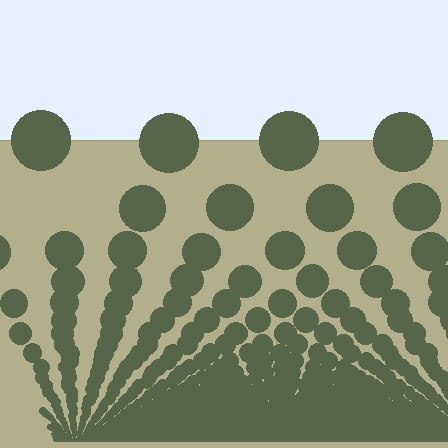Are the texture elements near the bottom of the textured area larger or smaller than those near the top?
Smaller. The gradient is inverted — elements near the bottom are smaller and denser.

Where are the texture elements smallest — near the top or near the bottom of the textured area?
Near the bottom.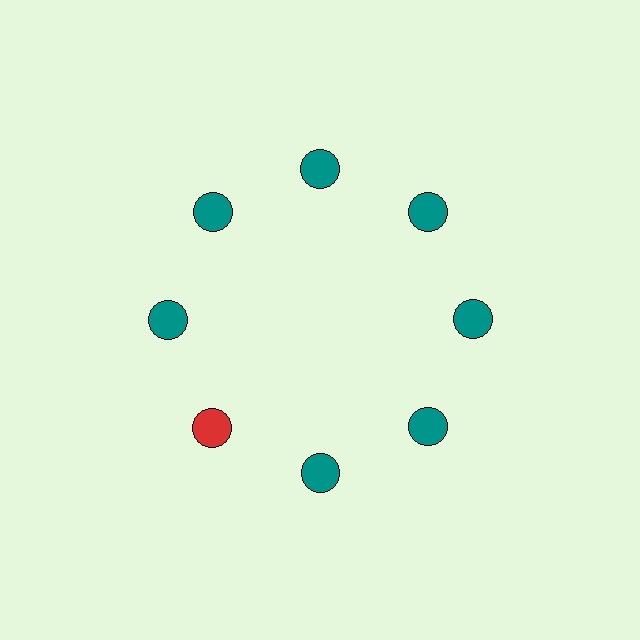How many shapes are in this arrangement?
There are 8 shapes arranged in a ring pattern.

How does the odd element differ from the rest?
It has a different color: red instead of teal.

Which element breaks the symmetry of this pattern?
The red circle at roughly the 8 o'clock position breaks the symmetry. All other shapes are teal circles.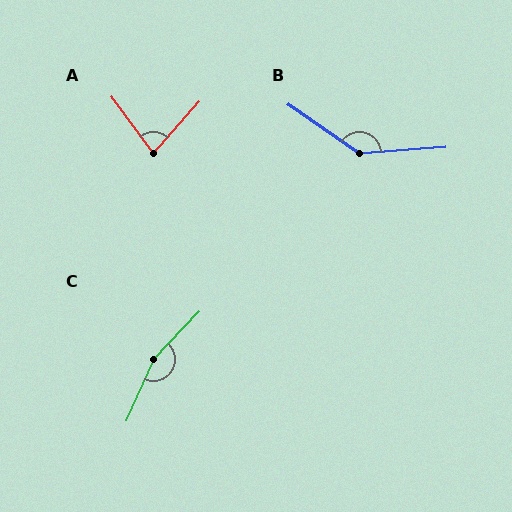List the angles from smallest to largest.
A (78°), B (141°), C (160°).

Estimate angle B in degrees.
Approximately 141 degrees.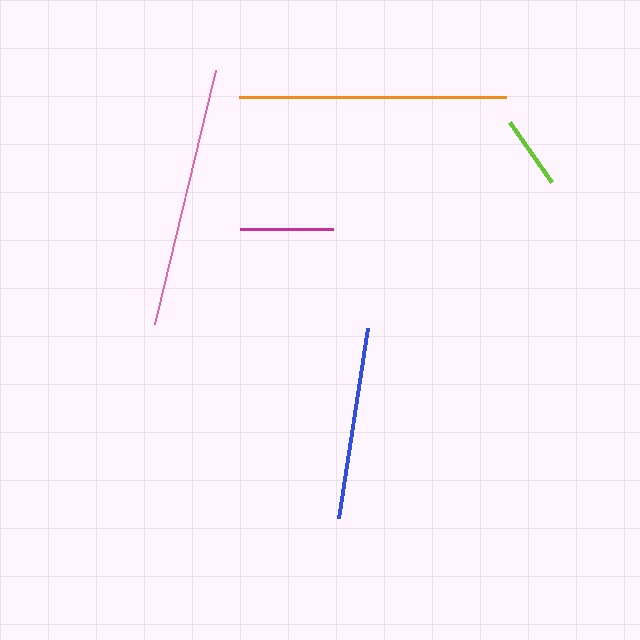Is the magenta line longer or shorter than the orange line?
The orange line is longer than the magenta line.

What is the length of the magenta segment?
The magenta segment is approximately 93 pixels long.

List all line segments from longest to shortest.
From longest to shortest: orange, pink, blue, magenta, lime.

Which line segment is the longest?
The orange line is the longest at approximately 266 pixels.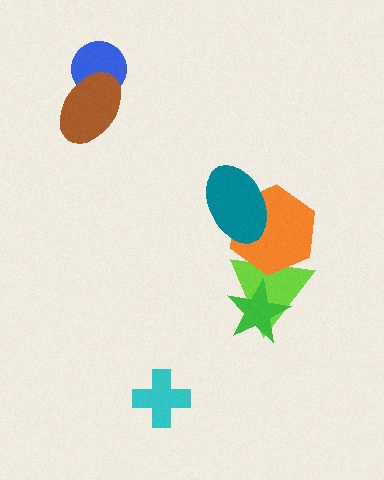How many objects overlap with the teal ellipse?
1 object overlaps with the teal ellipse.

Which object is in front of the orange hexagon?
The teal ellipse is in front of the orange hexagon.